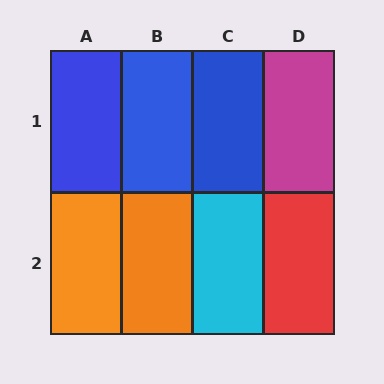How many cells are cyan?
1 cell is cyan.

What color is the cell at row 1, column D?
Magenta.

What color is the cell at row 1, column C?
Blue.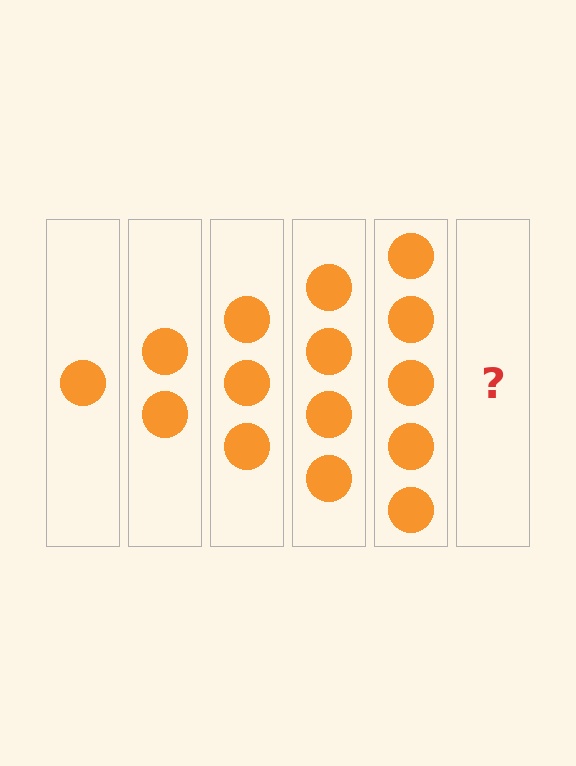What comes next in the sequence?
The next element should be 6 circles.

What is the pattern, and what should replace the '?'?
The pattern is that each step adds one more circle. The '?' should be 6 circles.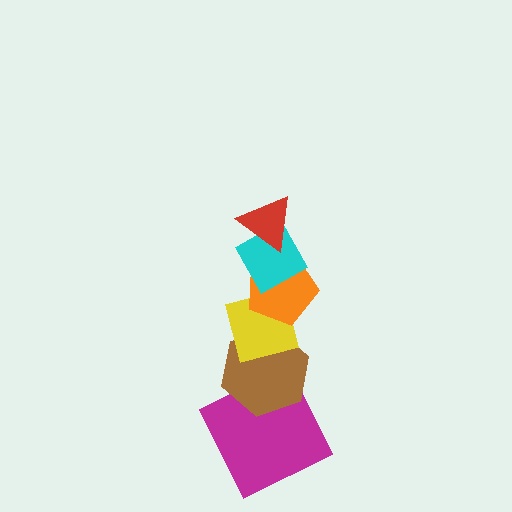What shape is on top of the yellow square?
The orange pentagon is on top of the yellow square.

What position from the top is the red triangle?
The red triangle is 1st from the top.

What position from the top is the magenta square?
The magenta square is 6th from the top.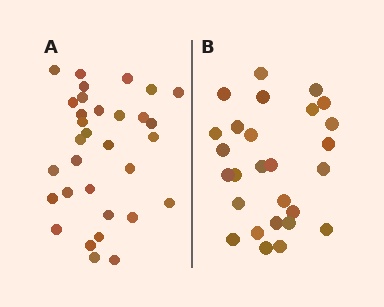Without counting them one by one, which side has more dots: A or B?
Region A (the left region) has more dots.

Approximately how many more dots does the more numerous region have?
Region A has about 5 more dots than region B.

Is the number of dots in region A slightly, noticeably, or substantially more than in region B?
Region A has only slightly more — the two regions are fairly close. The ratio is roughly 1.2 to 1.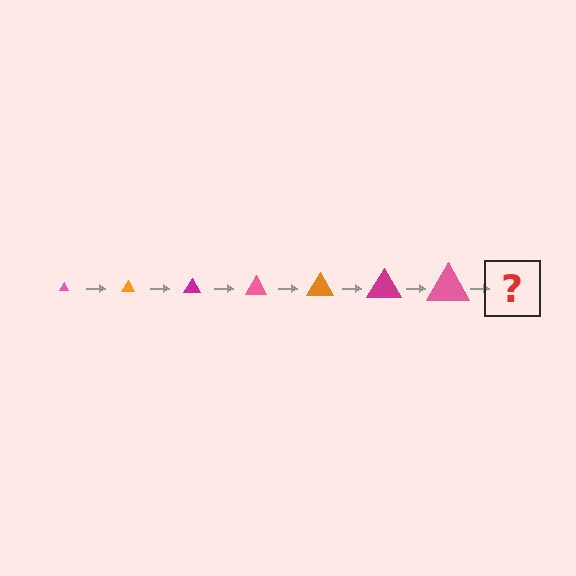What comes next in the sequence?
The next element should be an orange triangle, larger than the previous one.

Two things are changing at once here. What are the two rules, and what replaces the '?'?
The two rules are that the triangle grows larger each step and the color cycles through pink, orange, and magenta. The '?' should be an orange triangle, larger than the previous one.